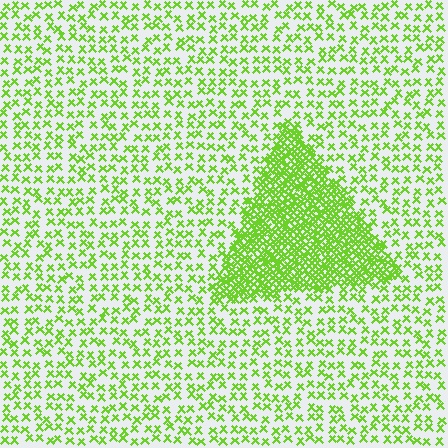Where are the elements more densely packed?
The elements are more densely packed inside the triangle boundary.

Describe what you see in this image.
The image contains small lime elements arranged at two different densities. A triangle-shaped region is visible where the elements are more densely packed than the surrounding area.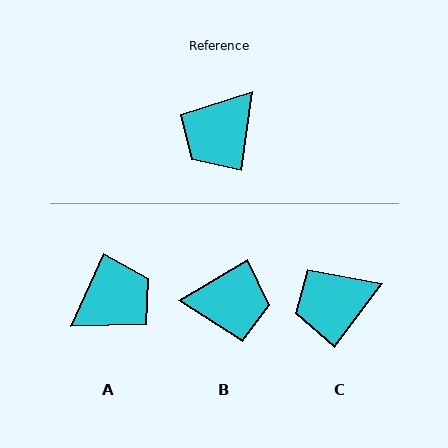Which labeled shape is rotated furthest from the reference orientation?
A, about 164 degrees away.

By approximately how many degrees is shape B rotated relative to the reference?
Approximately 129 degrees counter-clockwise.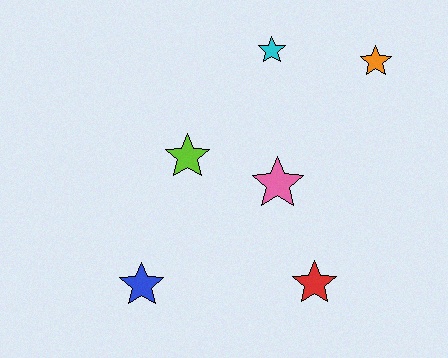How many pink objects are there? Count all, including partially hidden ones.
There is 1 pink object.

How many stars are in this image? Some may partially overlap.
There are 6 stars.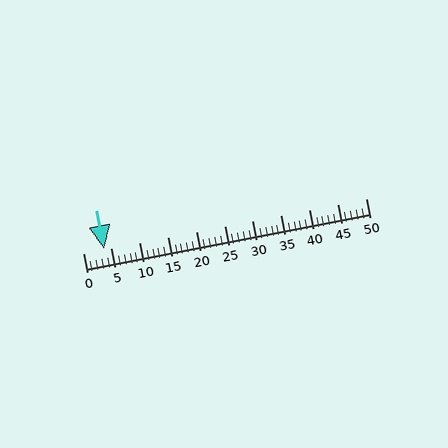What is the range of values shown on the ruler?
The ruler shows values from 0 to 50.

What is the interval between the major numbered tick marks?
The major tick marks are spaced 5 units apart.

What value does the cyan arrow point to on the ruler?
The cyan arrow points to approximately 4.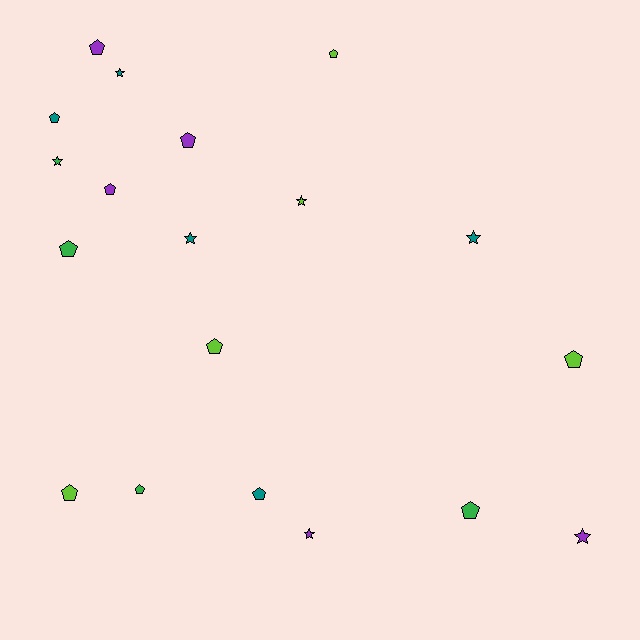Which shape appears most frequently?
Pentagon, with 12 objects.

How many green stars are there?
There is 1 green star.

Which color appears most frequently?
Purple, with 5 objects.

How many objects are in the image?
There are 19 objects.